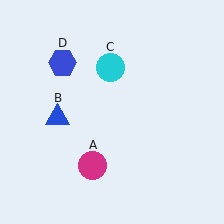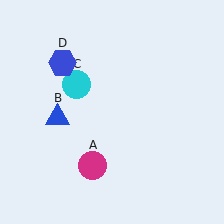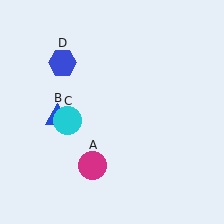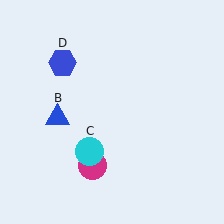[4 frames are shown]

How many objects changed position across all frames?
1 object changed position: cyan circle (object C).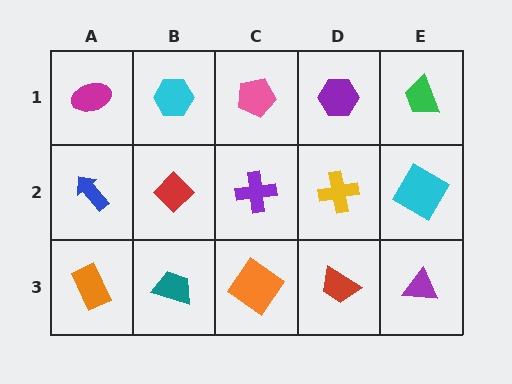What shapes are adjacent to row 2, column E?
A green trapezoid (row 1, column E), a purple triangle (row 3, column E), a yellow cross (row 2, column D).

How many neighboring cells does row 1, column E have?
2.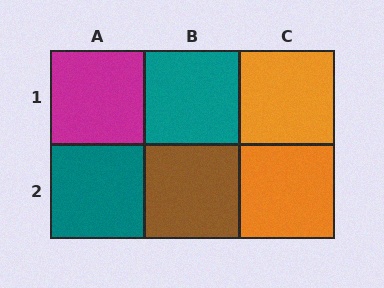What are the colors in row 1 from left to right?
Magenta, teal, orange.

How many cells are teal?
2 cells are teal.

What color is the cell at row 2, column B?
Brown.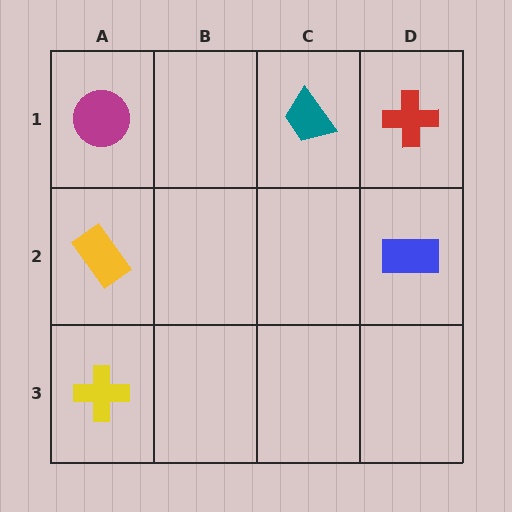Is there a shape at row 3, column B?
No, that cell is empty.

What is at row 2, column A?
A yellow rectangle.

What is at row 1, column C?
A teal trapezoid.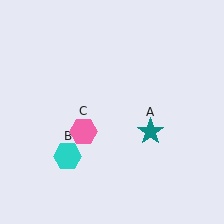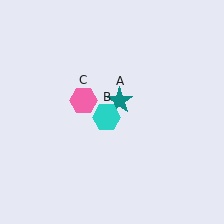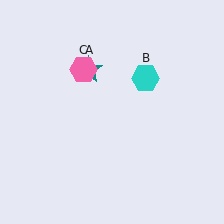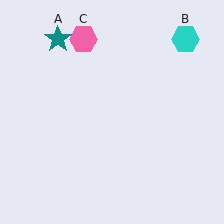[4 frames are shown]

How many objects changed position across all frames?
3 objects changed position: teal star (object A), cyan hexagon (object B), pink hexagon (object C).